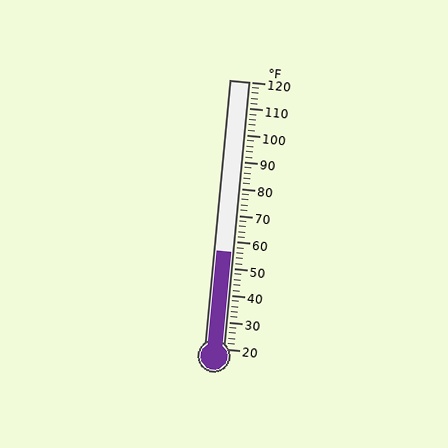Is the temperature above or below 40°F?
The temperature is above 40°F.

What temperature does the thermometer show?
The thermometer shows approximately 56°F.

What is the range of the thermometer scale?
The thermometer scale ranges from 20°F to 120°F.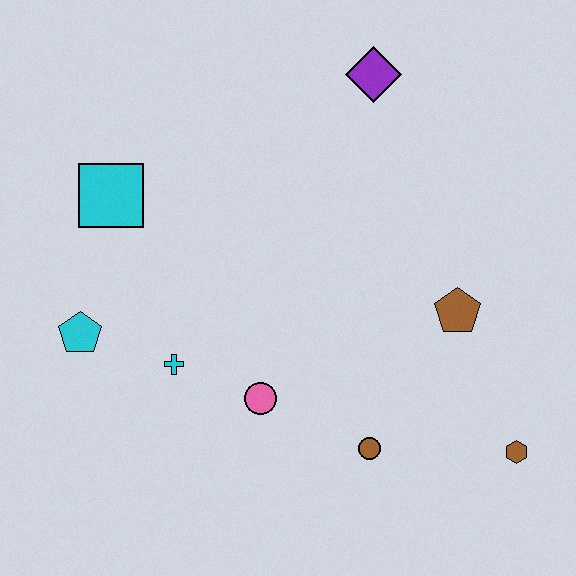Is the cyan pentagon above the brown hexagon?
Yes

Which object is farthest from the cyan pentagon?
The brown hexagon is farthest from the cyan pentagon.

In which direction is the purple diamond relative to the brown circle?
The purple diamond is above the brown circle.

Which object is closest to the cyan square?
The cyan pentagon is closest to the cyan square.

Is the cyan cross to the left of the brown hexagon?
Yes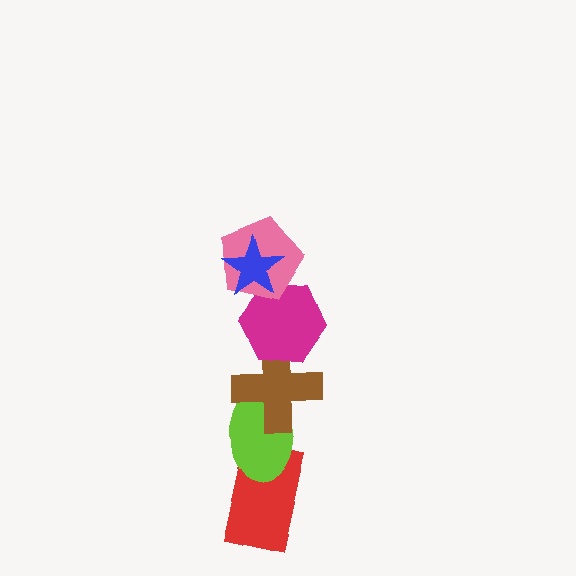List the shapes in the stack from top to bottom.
From top to bottom: the blue star, the pink pentagon, the magenta hexagon, the brown cross, the lime ellipse, the red rectangle.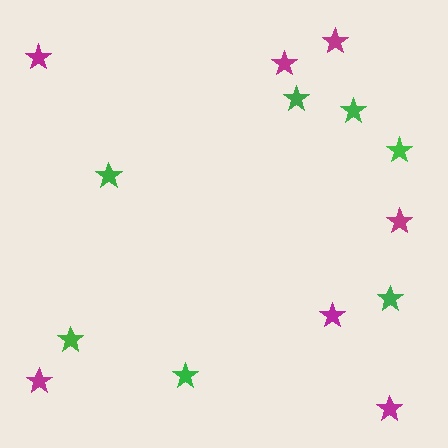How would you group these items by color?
There are 2 groups: one group of green stars (7) and one group of magenta stars (7).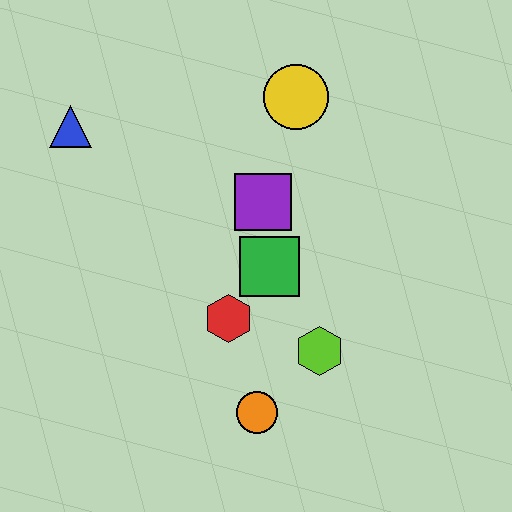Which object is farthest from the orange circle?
The blue triangle is farthest from the orange circle.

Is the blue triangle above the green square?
Yes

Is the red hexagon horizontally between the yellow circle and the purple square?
No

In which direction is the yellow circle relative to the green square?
The yellow circle is above the green square.